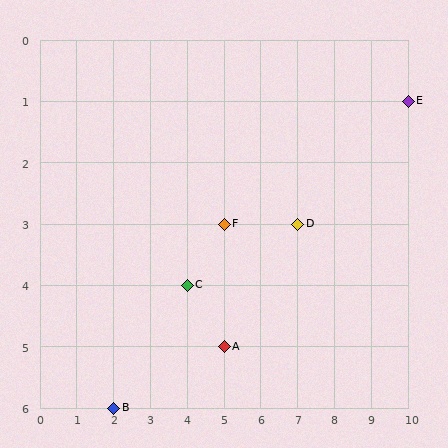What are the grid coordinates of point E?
Point E is at grid coordinates (10, 1).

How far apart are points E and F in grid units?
Points E and F are 5 columns and 2 rows apart (about 5.4 grid units diagonally).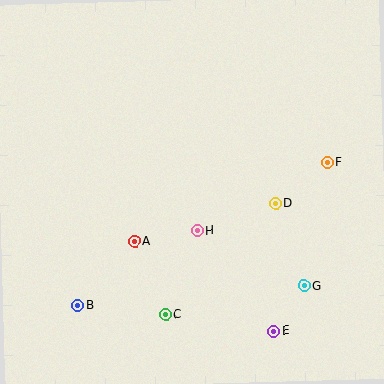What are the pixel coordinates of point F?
Point F is at (328, 163).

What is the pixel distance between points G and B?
The distance between G and B is 227 pixels.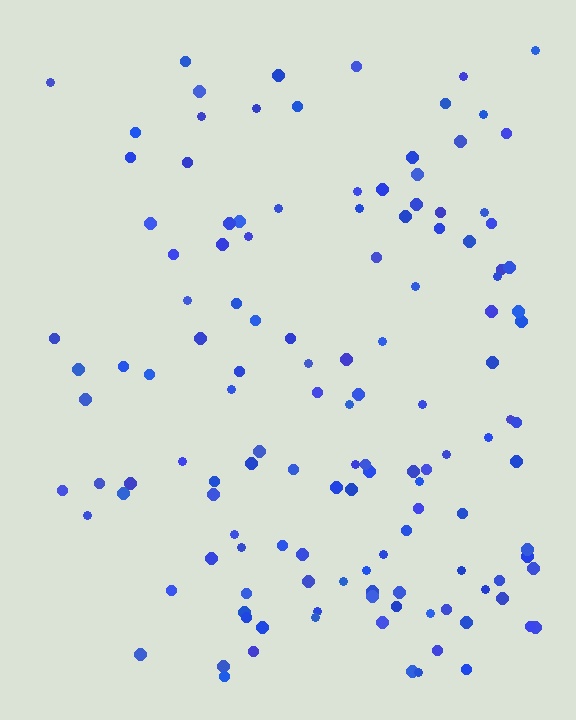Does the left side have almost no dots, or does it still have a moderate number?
Still a moderate number, just noticeably fewer than the right.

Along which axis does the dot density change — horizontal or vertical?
Horizontal.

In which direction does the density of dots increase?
From left to right, with the right side densest.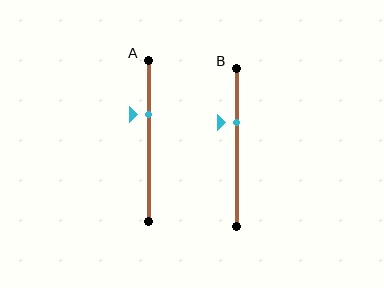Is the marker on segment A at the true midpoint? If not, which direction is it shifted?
No, the marker on segment A is shifted upward by about 16% of the segment length.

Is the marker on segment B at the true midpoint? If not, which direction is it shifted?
No, the marker on segment B is shifted upward by about 16% of the segment length.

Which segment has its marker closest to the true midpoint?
Segment B has its marker closest to the true midpoint.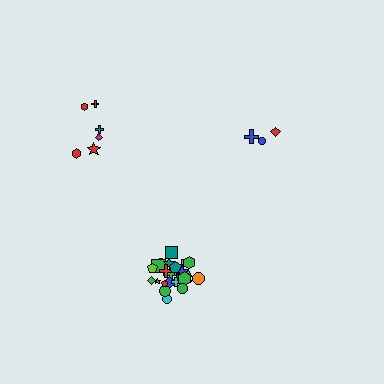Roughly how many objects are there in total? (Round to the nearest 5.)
Roughly 35 objects in total.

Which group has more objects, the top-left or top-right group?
The top-left group.